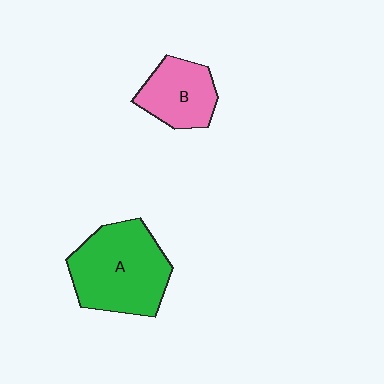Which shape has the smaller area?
Shape B (pink).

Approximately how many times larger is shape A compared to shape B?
Approximately 1.7 times.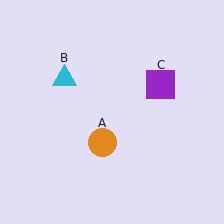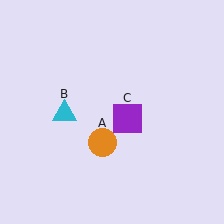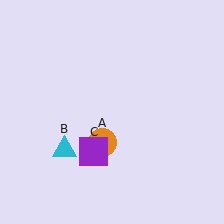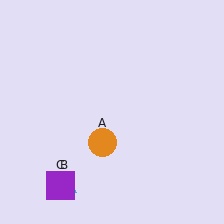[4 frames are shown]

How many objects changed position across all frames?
2 objects changed position: cyan triangle (object B), purple square (object C).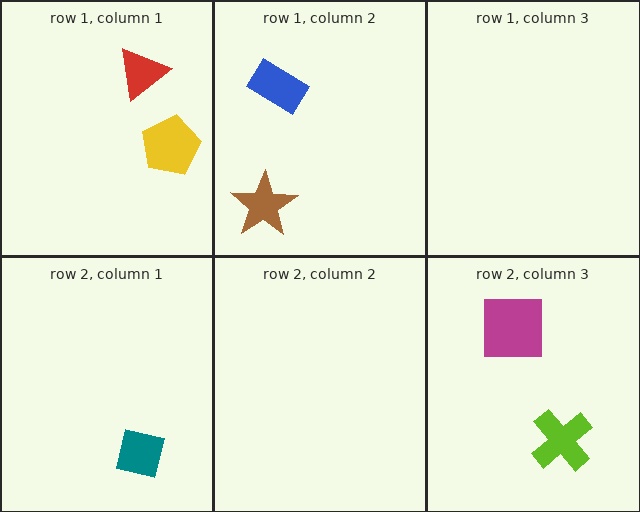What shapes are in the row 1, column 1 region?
The red triangle, the yellow pentagon.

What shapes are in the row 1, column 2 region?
The blue rectangle, the brown star.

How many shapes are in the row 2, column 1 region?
1.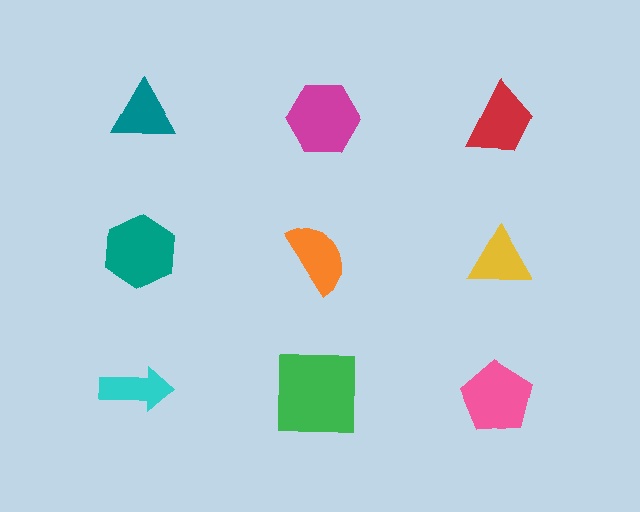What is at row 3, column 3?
A pink pentagon.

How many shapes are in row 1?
3 shapes.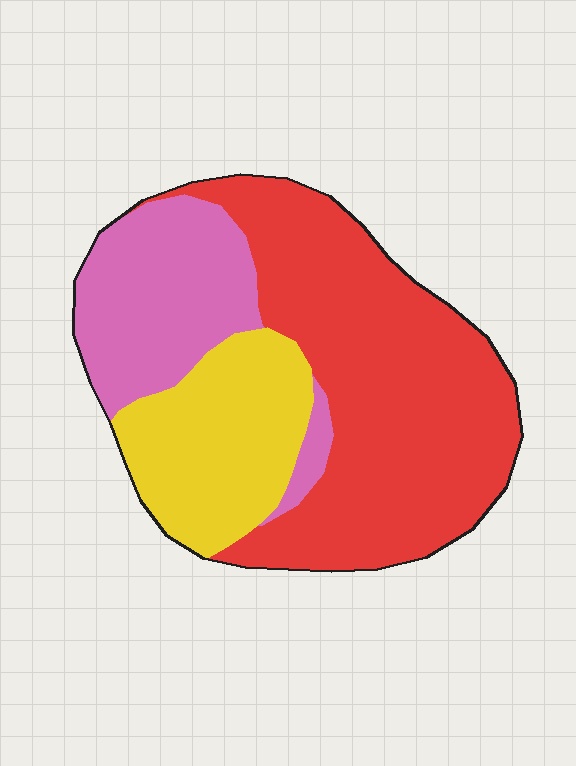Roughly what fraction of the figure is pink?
Pink takes up about one quarter (1/4) of the figure.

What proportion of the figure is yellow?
Yellow takes up about one quarter (1/4) of the figure.